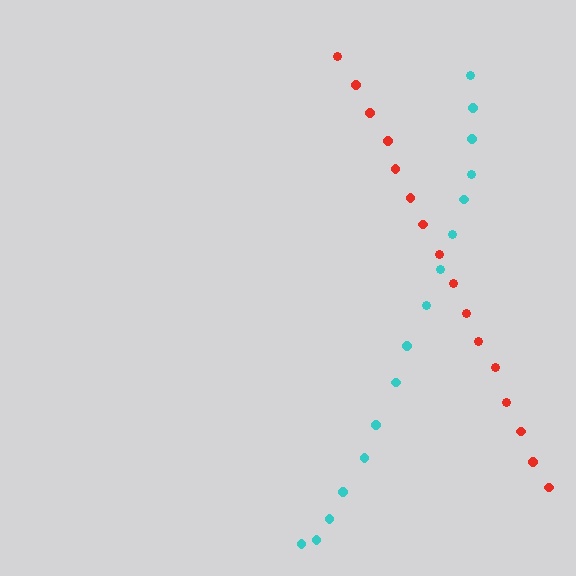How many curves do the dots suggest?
There are 2 distinct paths.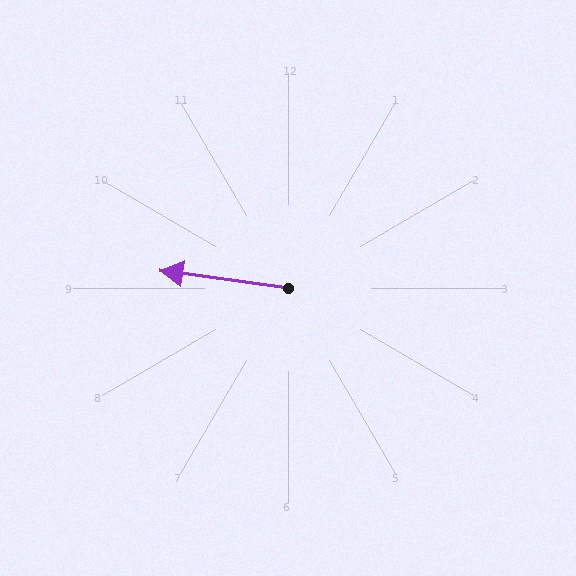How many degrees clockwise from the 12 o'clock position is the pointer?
Approximately 278 degrees.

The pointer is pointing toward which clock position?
Roughly 9 o'clock.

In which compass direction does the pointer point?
West.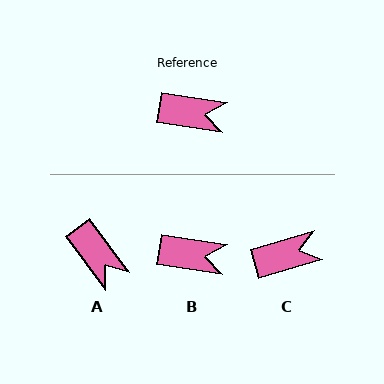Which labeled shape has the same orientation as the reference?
B.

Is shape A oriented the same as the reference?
No, it is off by about 45 degrees.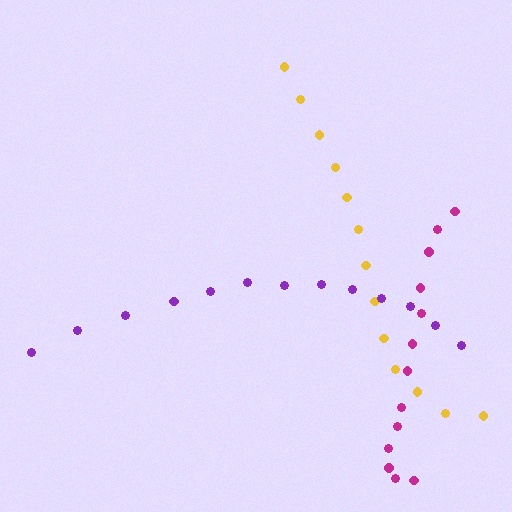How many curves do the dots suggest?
There are 3 distinct paths.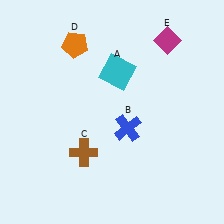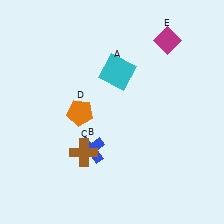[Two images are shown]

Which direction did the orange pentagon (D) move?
The orange pentagon (D) moved down.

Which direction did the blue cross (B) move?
The blue cross (B) moved left.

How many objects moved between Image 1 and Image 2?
2 objects moved between the two images.